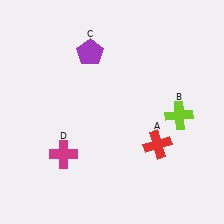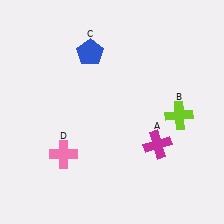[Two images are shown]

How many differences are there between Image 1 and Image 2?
There are 3 differences between the two images.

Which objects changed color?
A changed from red to magenta. C changed from purple to blue. D changed from magenta to pink.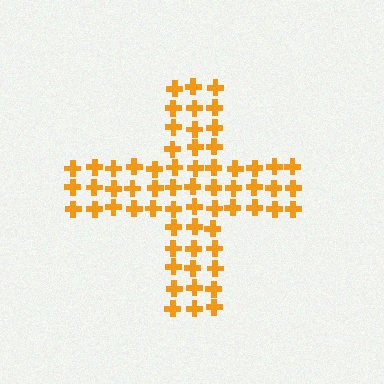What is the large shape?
The large shape is a cross.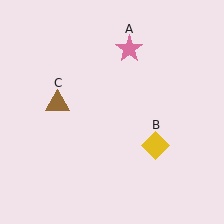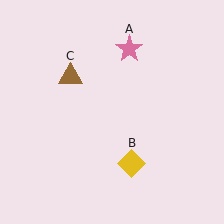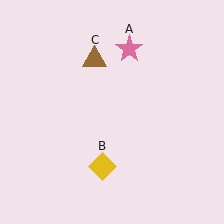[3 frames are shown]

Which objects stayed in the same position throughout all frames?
Pink star (object A) remained stationary.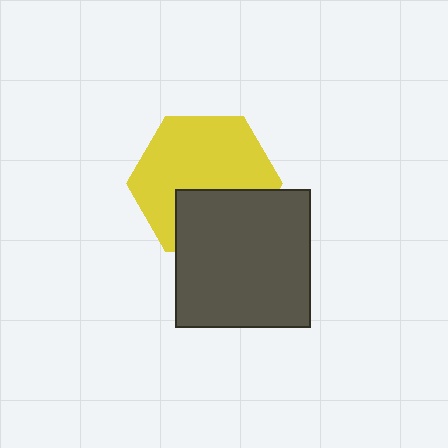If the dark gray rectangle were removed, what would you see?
You would see the complete yellow hexagon.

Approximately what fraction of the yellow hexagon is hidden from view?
Roughly 33% of the yellow hexagon is hidden behind the dark gray rectangle.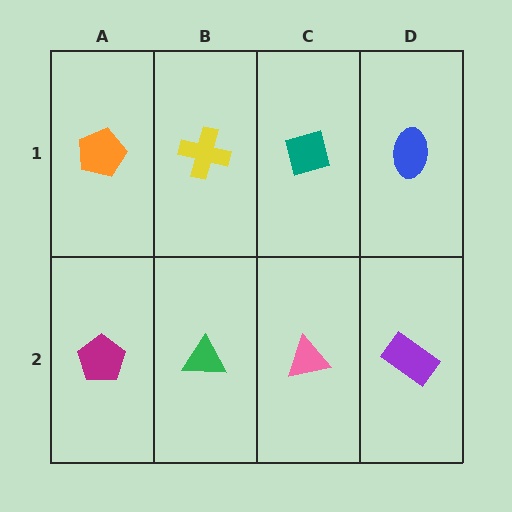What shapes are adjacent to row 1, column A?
A magenta pentagon (row 2, column A), a yellow cross (row 1, column B).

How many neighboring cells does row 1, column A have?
2.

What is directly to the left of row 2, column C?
A green triangle.